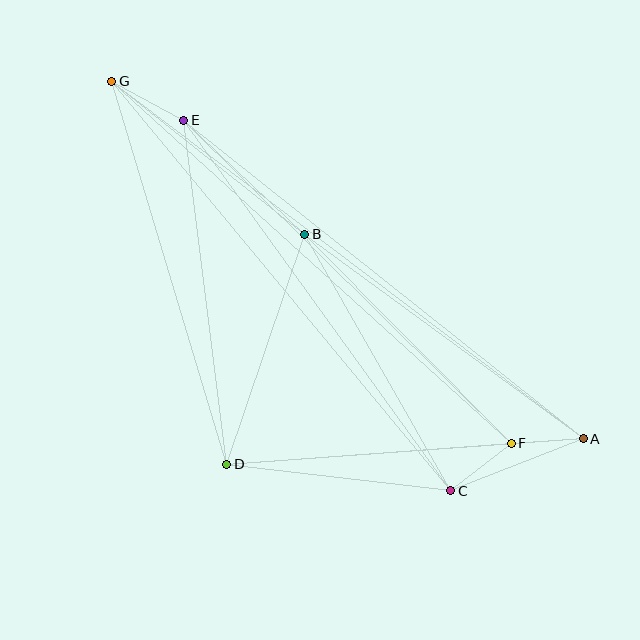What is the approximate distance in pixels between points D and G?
The distance between D and G is approximately 399 pixels.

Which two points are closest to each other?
Points A and F are closest to each other.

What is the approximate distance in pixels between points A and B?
The distance between A and B is approximately 346 pixels.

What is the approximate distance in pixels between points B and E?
The distance between B and E is approximately 166 pixels.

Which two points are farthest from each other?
Points A and G are farthest from each other.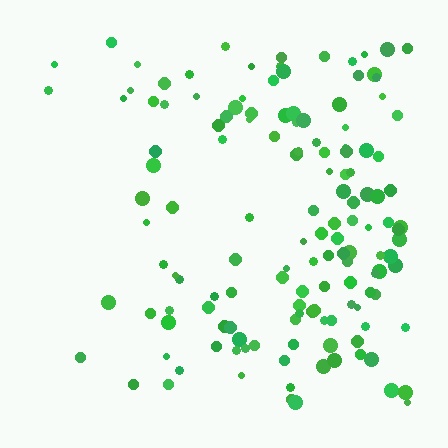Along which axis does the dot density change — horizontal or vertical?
Horizontal.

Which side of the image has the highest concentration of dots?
The right.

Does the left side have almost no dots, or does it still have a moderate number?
Still a moderate number, just noticeably fewer than the right.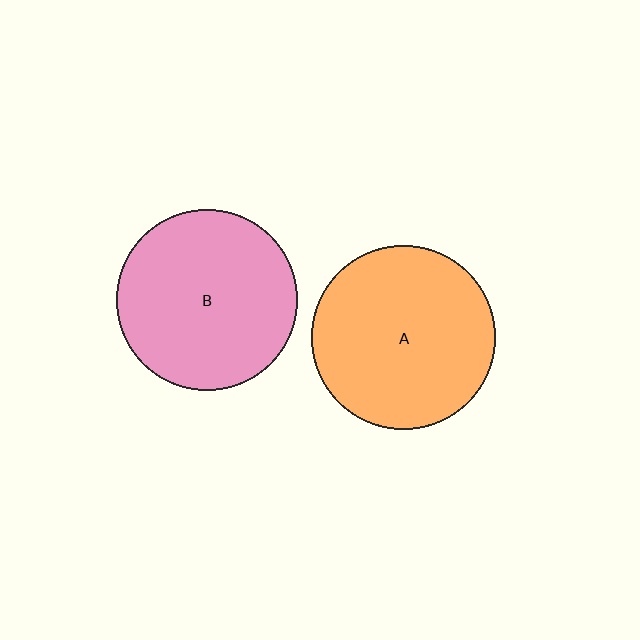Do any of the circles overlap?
No, none of the circles overlap.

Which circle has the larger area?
Circle A (orange).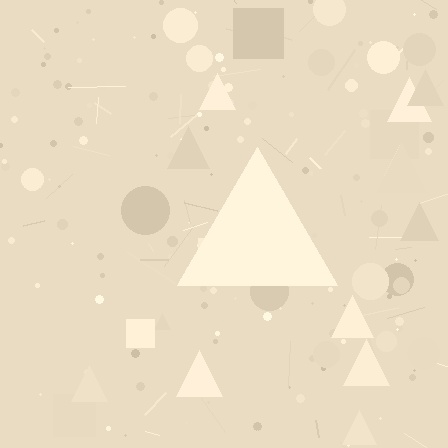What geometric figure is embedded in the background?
A triangle is embedded in the background.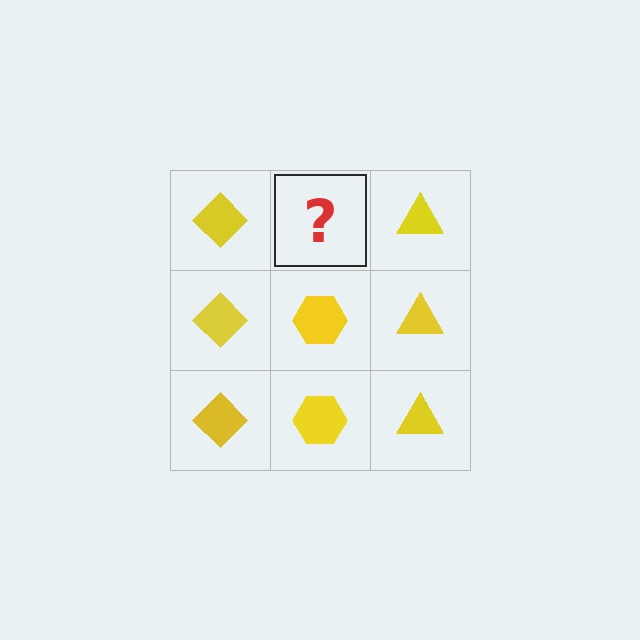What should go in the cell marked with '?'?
The missing cell should contain a yellow hexagon.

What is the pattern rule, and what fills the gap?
The rule is that each column has a consistent shape. The gap should be filled with a yellow hexagon.